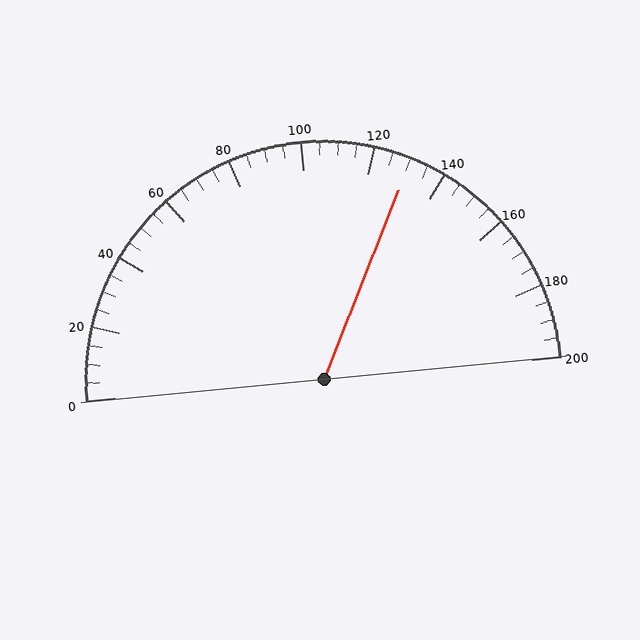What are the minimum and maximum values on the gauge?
The gauge ranges from 0 to 200.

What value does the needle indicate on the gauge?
The needle indicates approximately 130.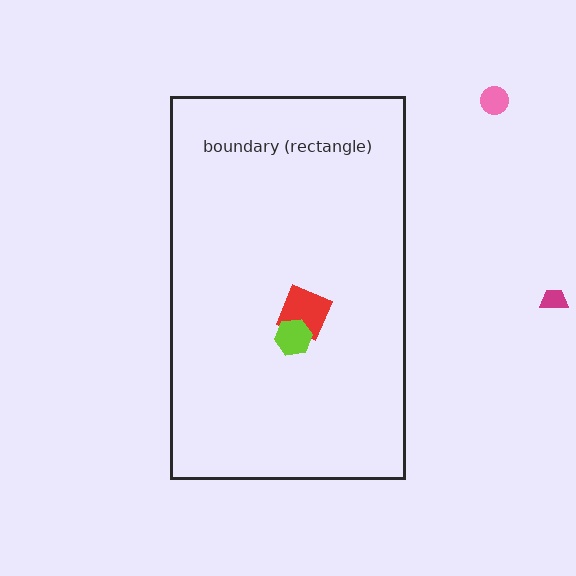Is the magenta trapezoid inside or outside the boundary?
Outside.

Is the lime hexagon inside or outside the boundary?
Inside.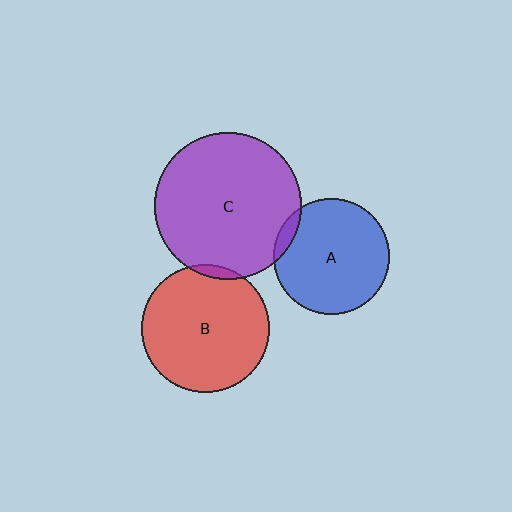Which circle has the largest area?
Circle C (purple).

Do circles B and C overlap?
Yes.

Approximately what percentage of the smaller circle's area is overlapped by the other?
Approximately 5%.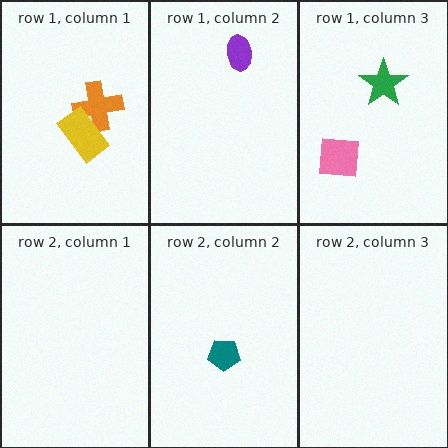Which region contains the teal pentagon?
The row 2, column 2 region.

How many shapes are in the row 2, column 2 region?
1.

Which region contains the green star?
The row 1, column 3 region.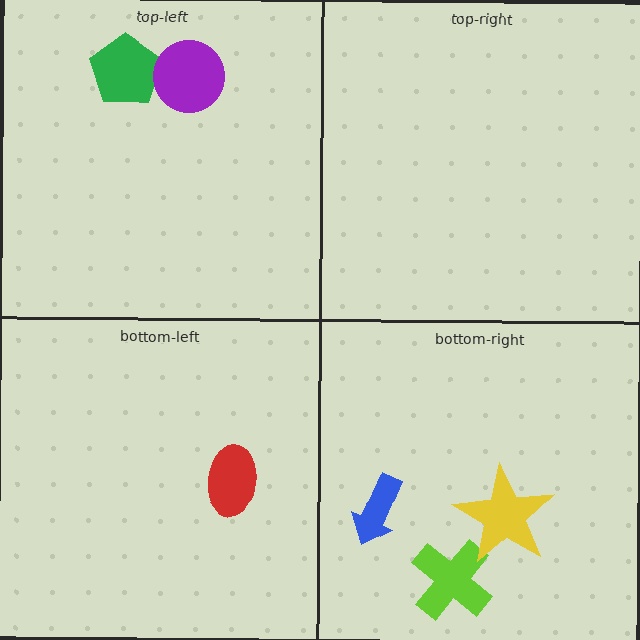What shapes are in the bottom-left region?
The red ellipse.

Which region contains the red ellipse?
The bottom-left region.